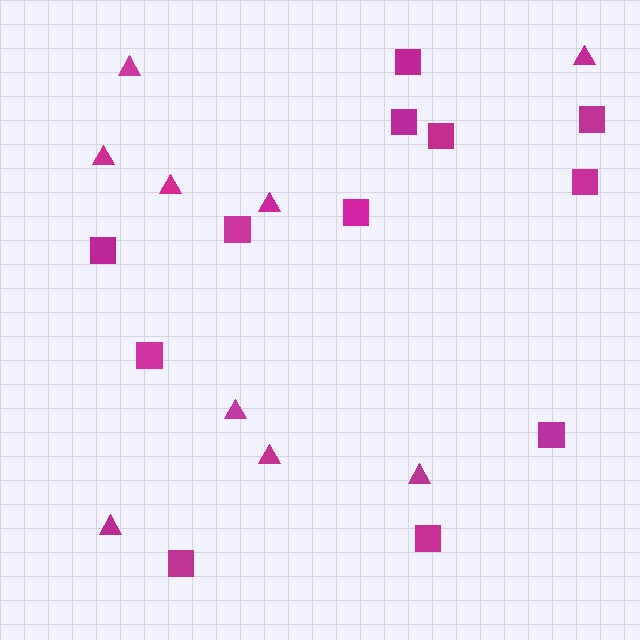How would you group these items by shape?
There are 2 groups: one group of triangles (9) and one group of squares (12).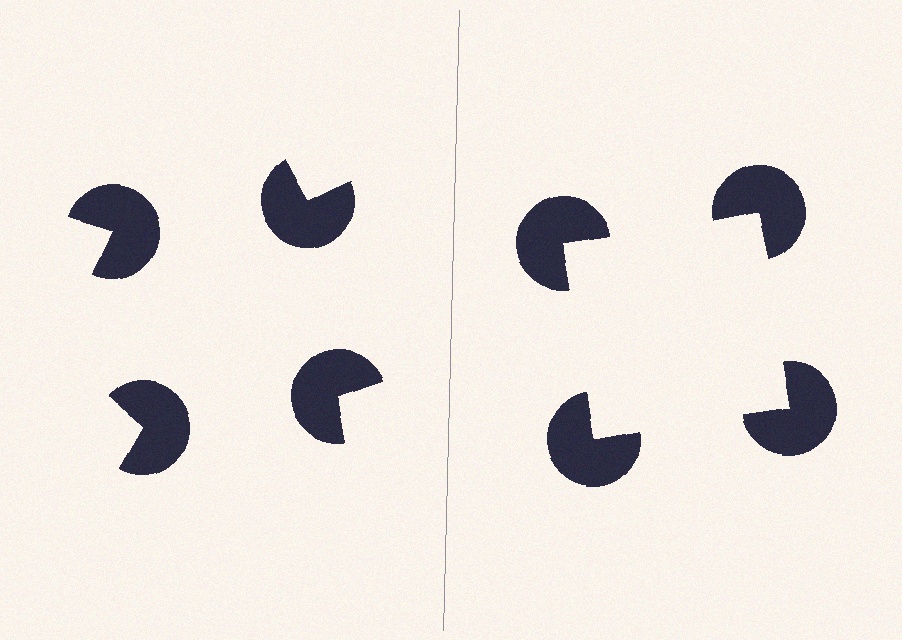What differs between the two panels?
The pac-man discs are positioned identically on both sides; only the wedge orientations differ. On the right they align to a square; on the left they are misaligned.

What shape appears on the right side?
An illusory square.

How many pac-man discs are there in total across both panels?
8 — 4 on each side.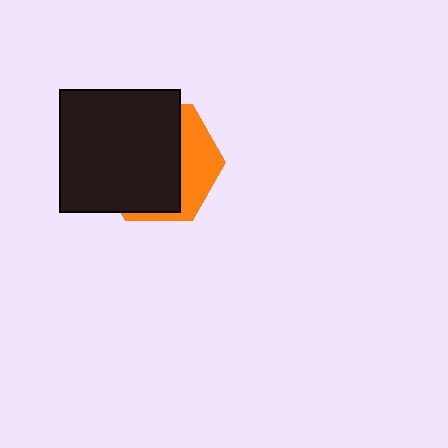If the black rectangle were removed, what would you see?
You would see the complete orange hexagon.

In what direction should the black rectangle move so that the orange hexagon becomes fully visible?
The black rectangle should move left. That is the shortest direction to clear the overlap and leave the orange hexagon fully visible.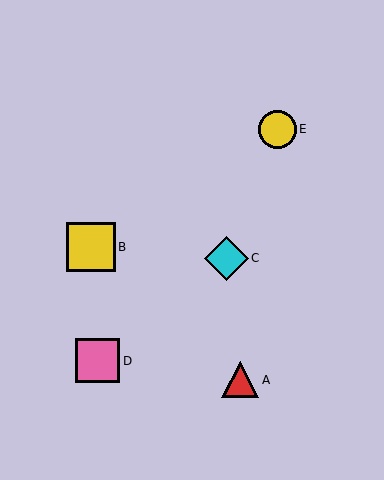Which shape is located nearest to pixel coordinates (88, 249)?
The yellow square (labeled B) at (91, 247) is nearest to that location.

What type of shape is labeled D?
Shape D is a pink square.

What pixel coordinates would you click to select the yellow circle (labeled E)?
Click at (277, 129) to select the yellow circle E.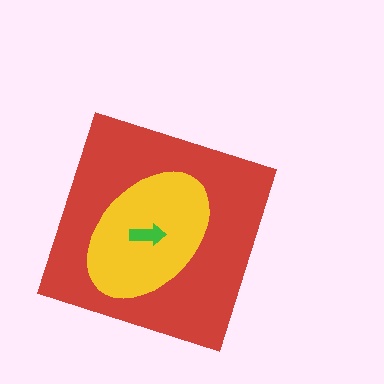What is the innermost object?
The green arrow.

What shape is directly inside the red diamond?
The yellow ellipse.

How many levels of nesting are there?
3.